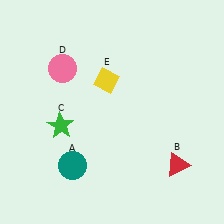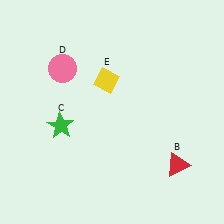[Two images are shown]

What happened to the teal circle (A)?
The teal circle (A) was removed in Image 2. It was in the bottom-left area of Image 1.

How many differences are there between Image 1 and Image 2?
There is 1 difference between the two images.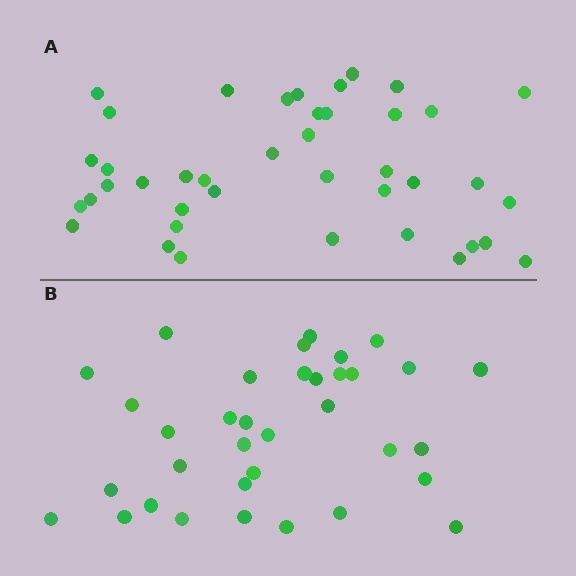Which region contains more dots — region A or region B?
Region A (the top region) has more dots.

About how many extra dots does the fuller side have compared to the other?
Region A has about 6 more dots than region B.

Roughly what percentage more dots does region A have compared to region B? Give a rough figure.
About 15% more.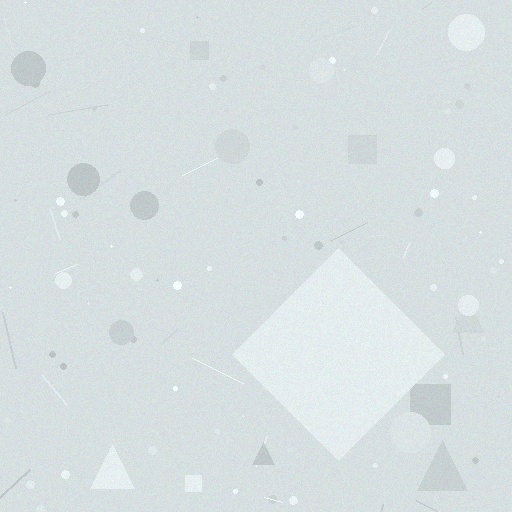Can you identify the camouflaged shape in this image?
The camouflaged shape is a diamond.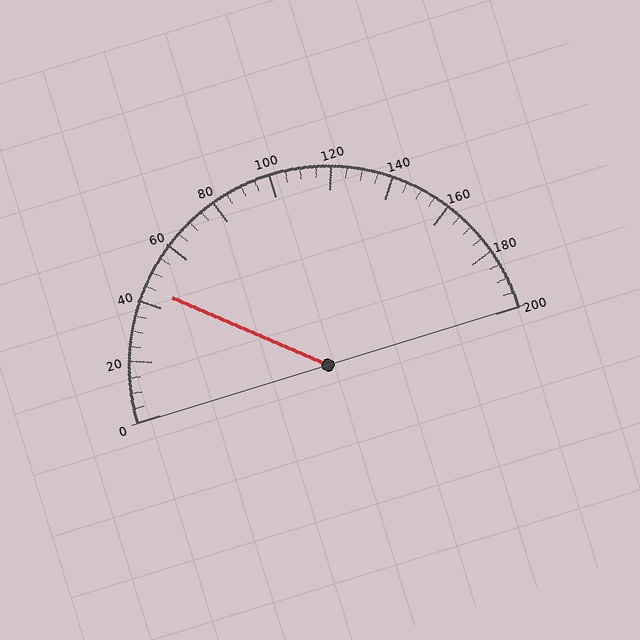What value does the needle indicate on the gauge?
The needle indicates approximately 45.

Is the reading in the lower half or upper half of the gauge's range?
The reading is in the lower half of the range (0 to 200).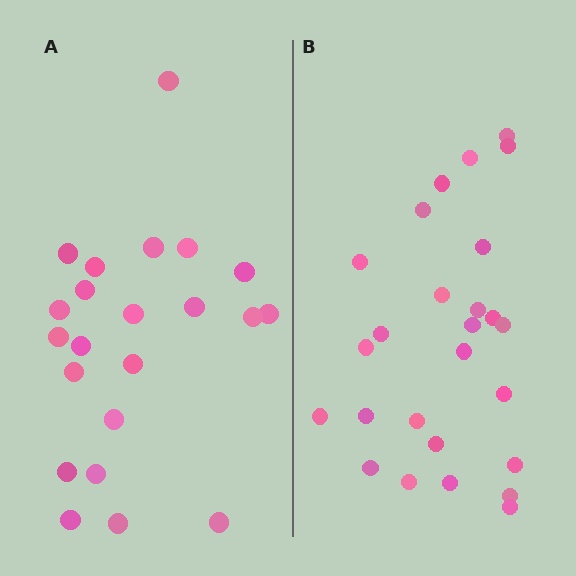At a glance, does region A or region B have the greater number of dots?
Region B (the right region) has more dots.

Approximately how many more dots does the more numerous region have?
Region B has about 4 more dots than region A.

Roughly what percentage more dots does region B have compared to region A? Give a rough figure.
About 20% more.